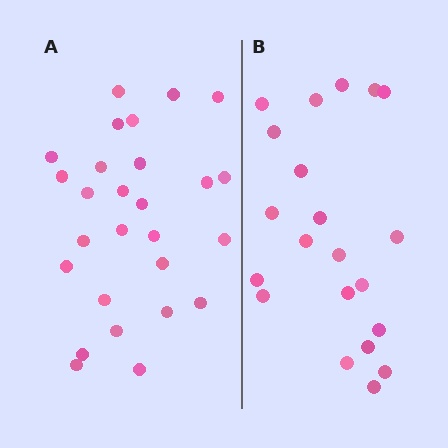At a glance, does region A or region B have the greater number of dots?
Region A (the left region) has more dots.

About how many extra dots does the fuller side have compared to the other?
Region A has about 6 more dots than region B.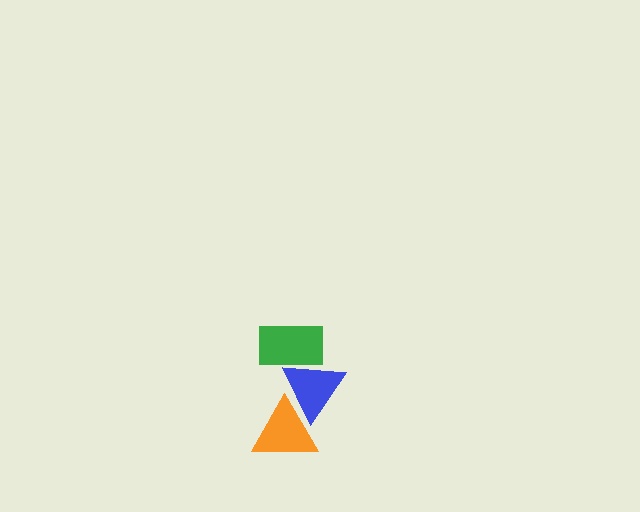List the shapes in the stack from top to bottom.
From top to bottom: the green rectangle, the blue triangle, the orange triangle.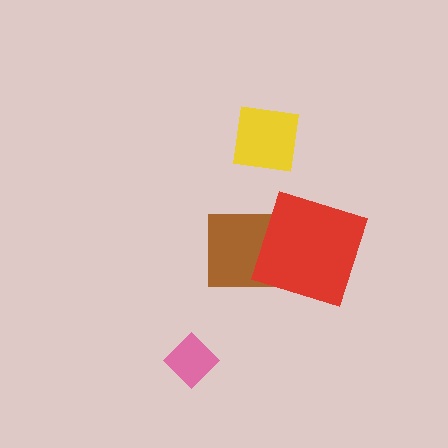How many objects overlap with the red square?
1 object overlaps with the red square.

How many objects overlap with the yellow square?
0 objects overlap with the yellow square.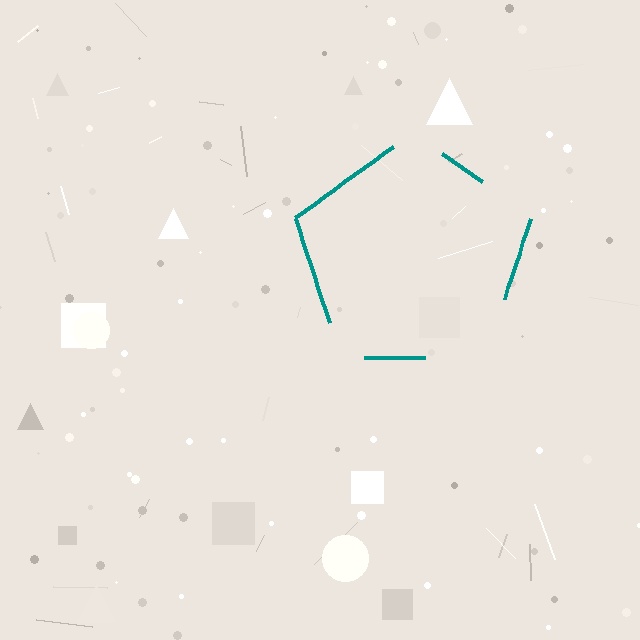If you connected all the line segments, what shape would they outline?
They would outline a pentagon.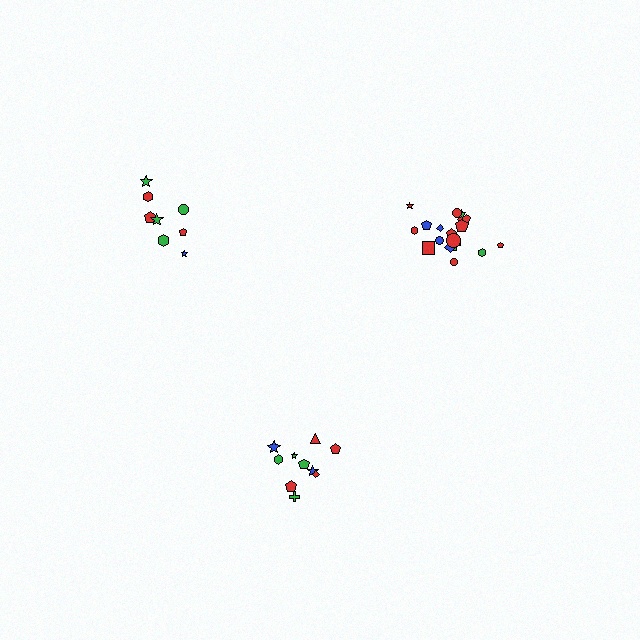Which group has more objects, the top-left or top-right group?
The top-right group.